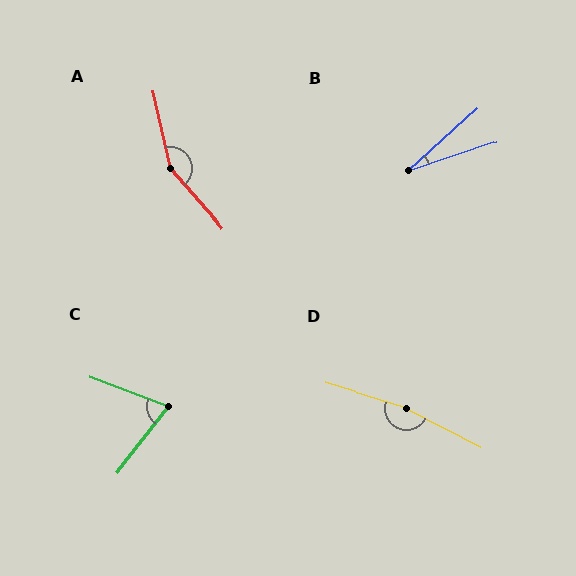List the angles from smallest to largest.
B (24°), C (73°), A (151°), D (170°).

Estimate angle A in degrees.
Approximately 151 degrees.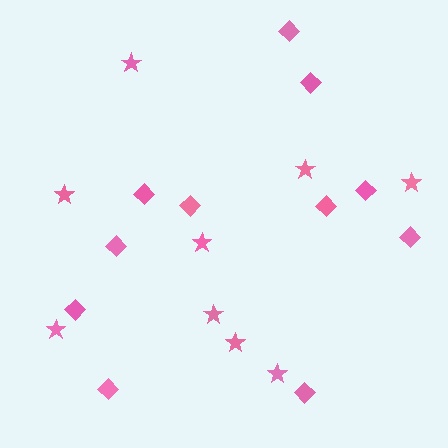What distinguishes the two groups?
There are 2 groups: one group of stars (9) and one group of diamonds (11).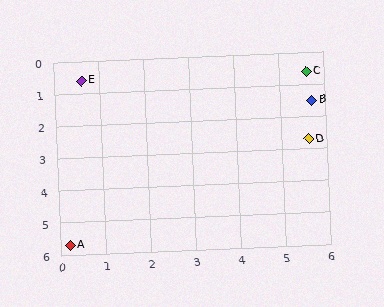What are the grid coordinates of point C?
Point C is at approximately (5.6, 0.6).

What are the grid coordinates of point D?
Point D is at approximately (5.6, 2.7).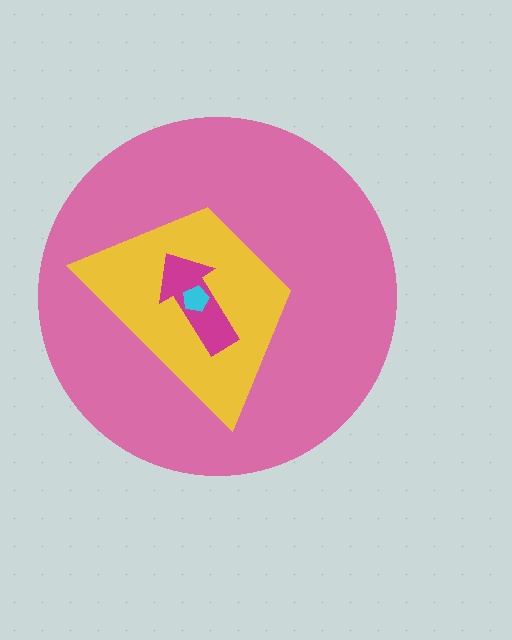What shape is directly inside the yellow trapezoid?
The magenta arrow.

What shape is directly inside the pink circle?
The yellow trapezoid.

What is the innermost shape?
The cyan pentagon.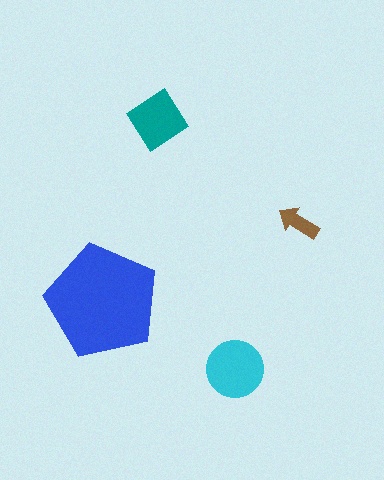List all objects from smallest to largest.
The brown arrow, the teal diamond, the cyan circle, the blue pentagon.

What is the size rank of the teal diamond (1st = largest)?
3rd.